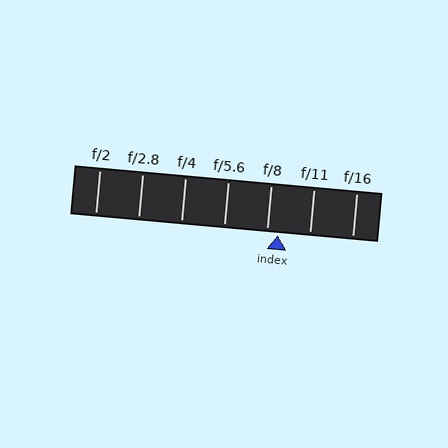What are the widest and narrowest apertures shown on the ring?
The widest aperture shown is f/2 and the narrowest is f/16.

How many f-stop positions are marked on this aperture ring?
There are 7 f-stop positions marked.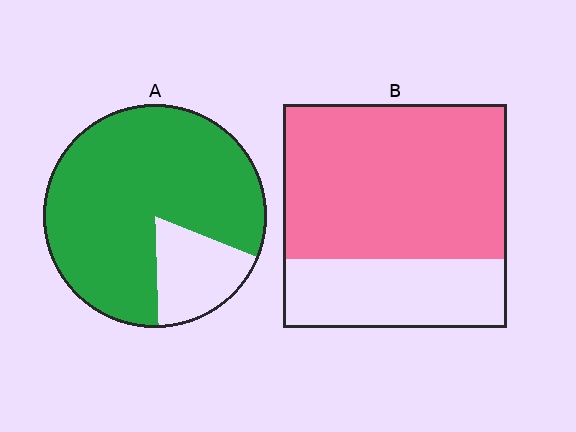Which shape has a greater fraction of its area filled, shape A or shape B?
Shape A.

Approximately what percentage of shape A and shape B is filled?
A is approximately 80% and B is approximately 70%.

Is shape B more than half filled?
Yes.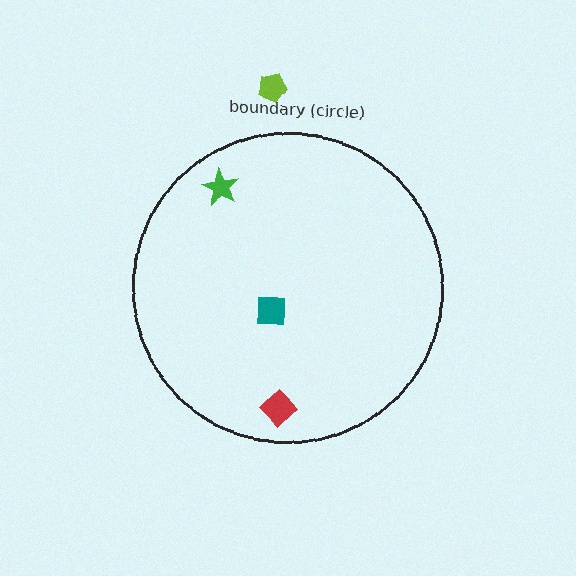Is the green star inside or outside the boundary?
Inside.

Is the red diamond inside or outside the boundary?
Inside.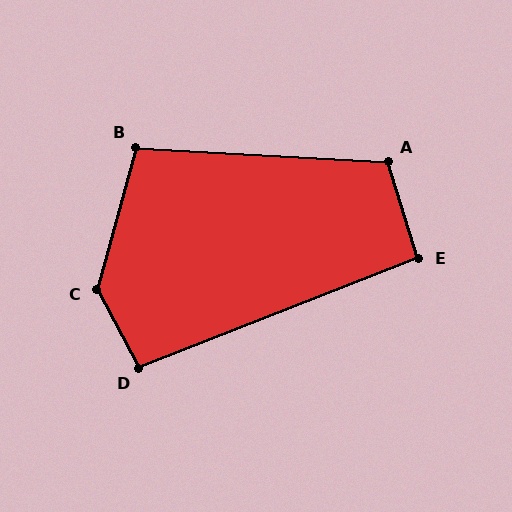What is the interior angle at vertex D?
Approximately 97 degrees (obtuse).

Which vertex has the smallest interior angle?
E, at approximately 94 degrees.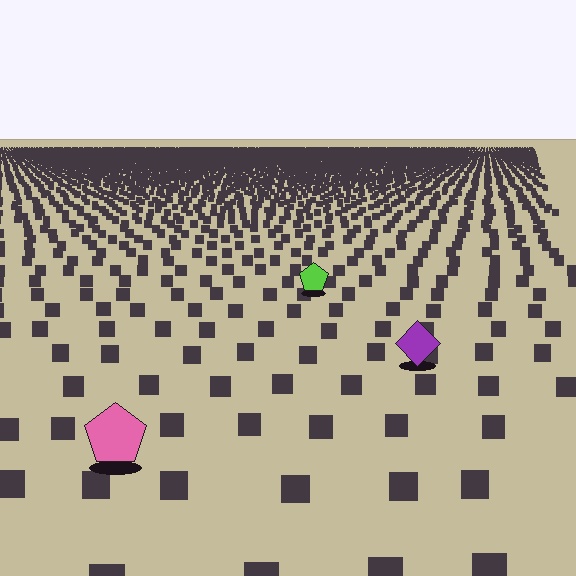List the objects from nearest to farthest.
From nearest to farthest: the pink pentagon, the purple diamond, the lime pentagon.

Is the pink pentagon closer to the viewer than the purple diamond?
Yes. The pink pentagon is closer — you can tell from the texture gradient: the ground texture is coarser near it.